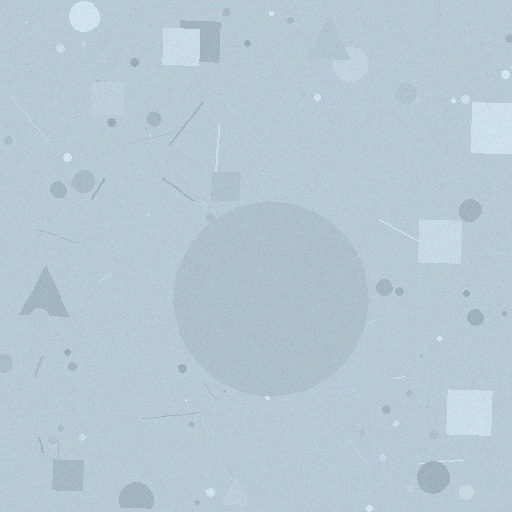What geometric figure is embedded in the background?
A circle is embedded in the background.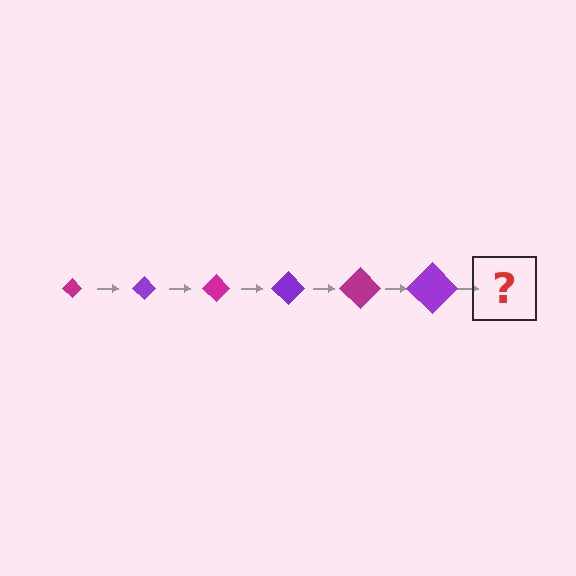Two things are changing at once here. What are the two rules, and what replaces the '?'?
The two rules are that the diamond grows larger each step and the color cycles through magenta and purple. The '?' should be a magenta diamond, larger than the previous one.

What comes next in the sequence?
The next element should be a magenta diamond, larger than the previous one.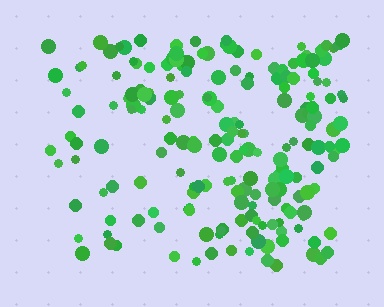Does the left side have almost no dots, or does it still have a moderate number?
Still a moderate number, just noticeably fewer than the right.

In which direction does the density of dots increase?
From left to right, with the right side densest.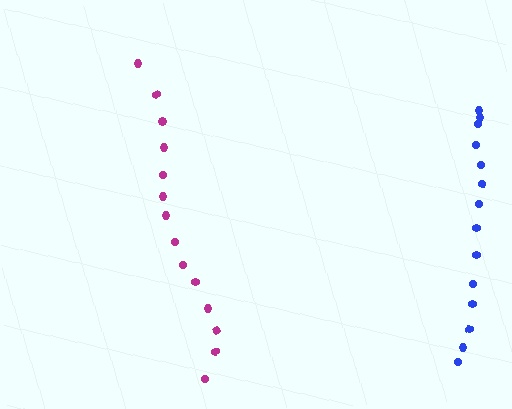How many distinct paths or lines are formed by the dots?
There are 2 distinct paths.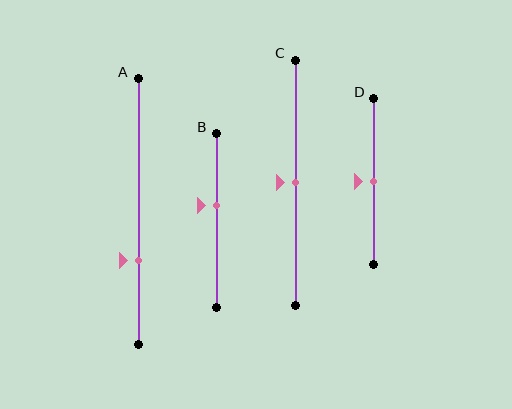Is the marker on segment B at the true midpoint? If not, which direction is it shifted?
No, the marker on segment B is shifted upward by about 9% of the segment length.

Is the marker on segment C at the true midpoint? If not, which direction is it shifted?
Yes, the marker on segment C is at the true midpoint.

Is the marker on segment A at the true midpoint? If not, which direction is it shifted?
No, the marker on segment A is shifted downward by about 19% of the segment length.